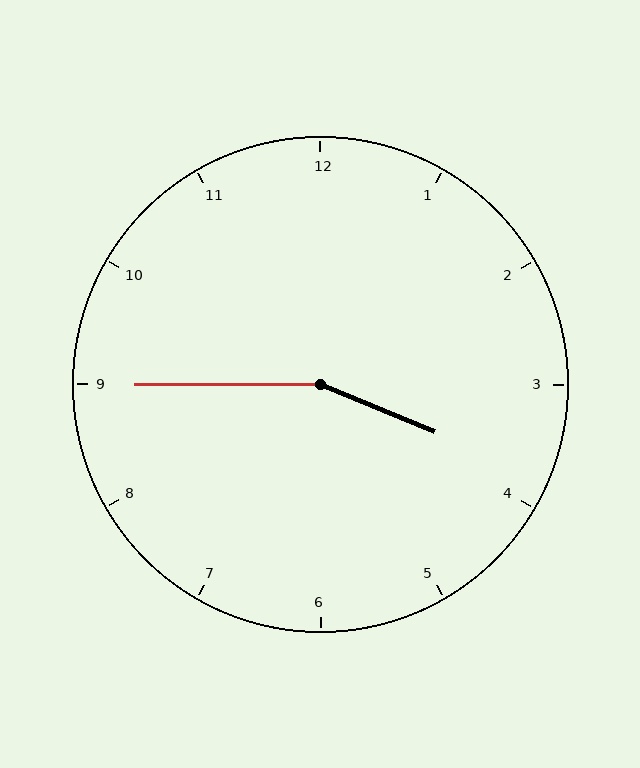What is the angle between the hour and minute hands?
Approximately 158 degrees.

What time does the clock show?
3:45.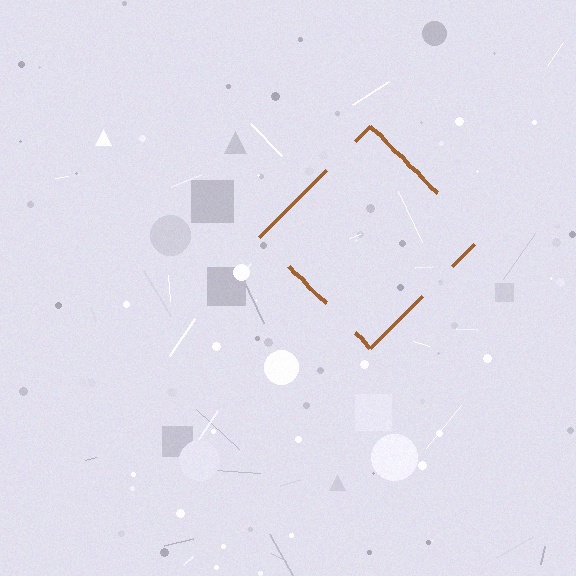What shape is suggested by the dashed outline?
The dashed outline suggests a diamond.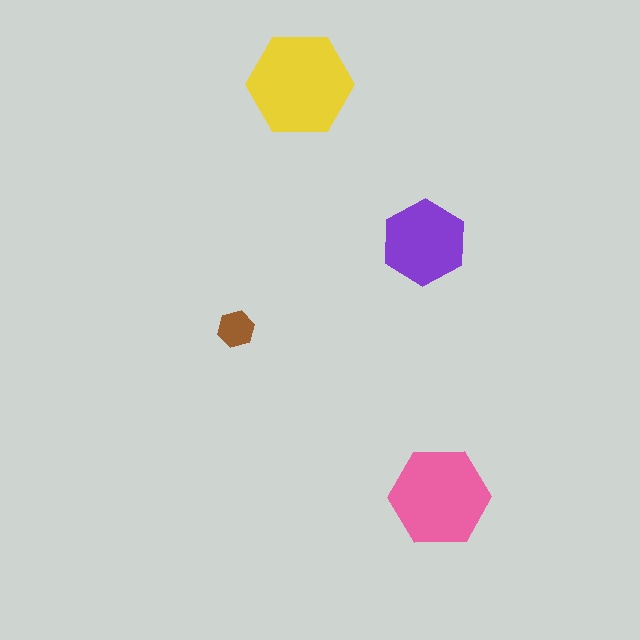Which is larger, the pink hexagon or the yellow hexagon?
The yellow one.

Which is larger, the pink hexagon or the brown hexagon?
The pink one.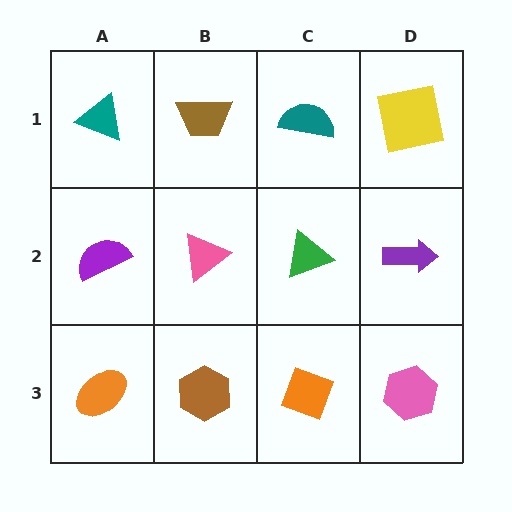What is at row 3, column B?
A brown hexagon.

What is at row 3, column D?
A pink hexagon.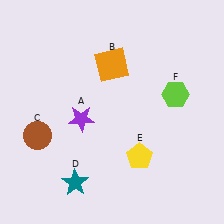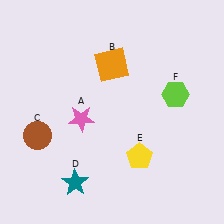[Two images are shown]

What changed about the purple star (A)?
In Image 1, A is purple. In Image 2, it changed to pink.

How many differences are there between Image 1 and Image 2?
There is 1 difference between the two images.